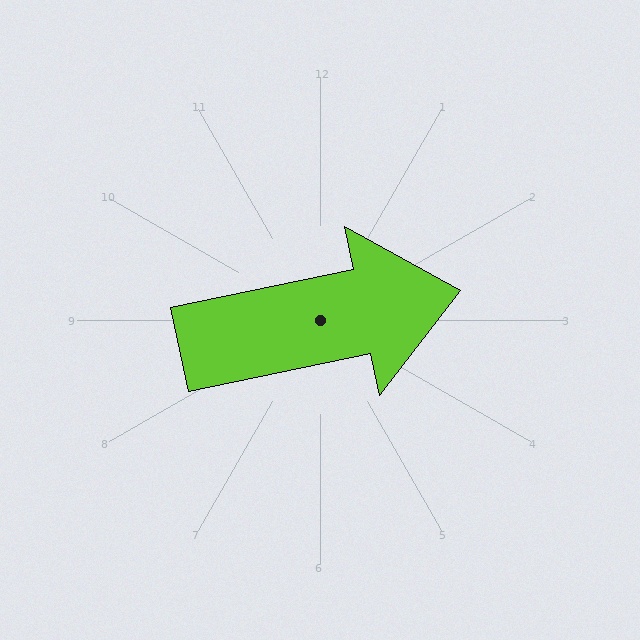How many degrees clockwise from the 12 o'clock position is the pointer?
Approximately 78 degrees.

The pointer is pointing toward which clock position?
Roughly 3 o'clock.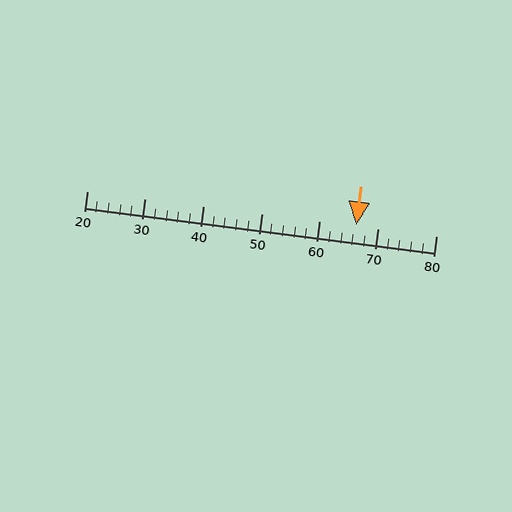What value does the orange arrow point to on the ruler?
The orange arrow points to approximately 66.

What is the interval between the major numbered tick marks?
The major tick marks are spaced 10 units apart.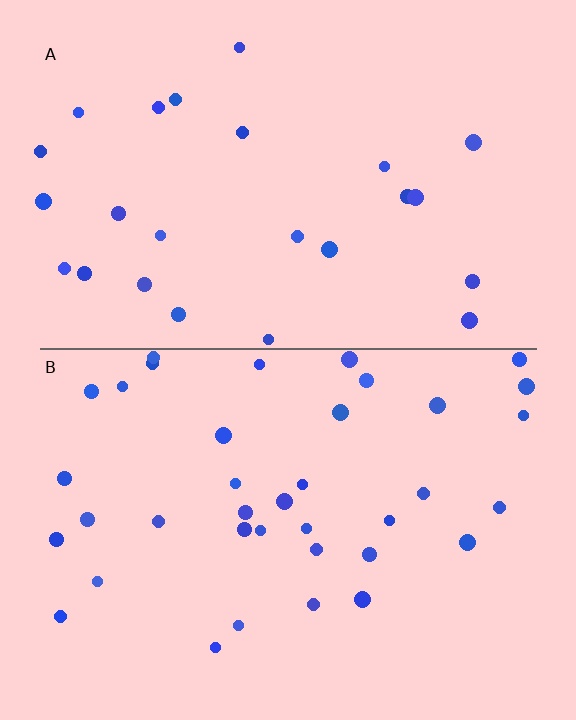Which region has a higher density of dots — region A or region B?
B (the bottom).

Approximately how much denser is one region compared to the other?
Approximately 1.5× — region B over region A.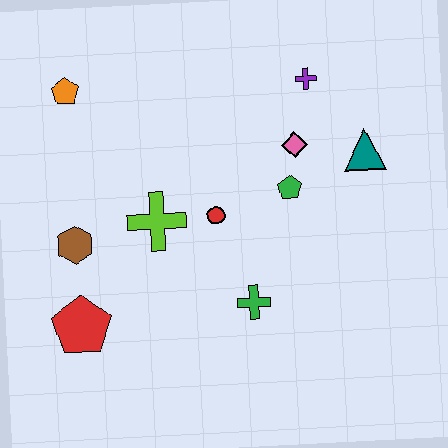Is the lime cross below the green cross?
No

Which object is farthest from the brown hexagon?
The teal triangle is farthest from the brown hexagon.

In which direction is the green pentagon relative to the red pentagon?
The green pentagon is to the right of the red pentagon.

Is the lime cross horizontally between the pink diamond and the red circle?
No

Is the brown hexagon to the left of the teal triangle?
Yes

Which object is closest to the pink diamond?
The green pentagon is closest to the pink diamond.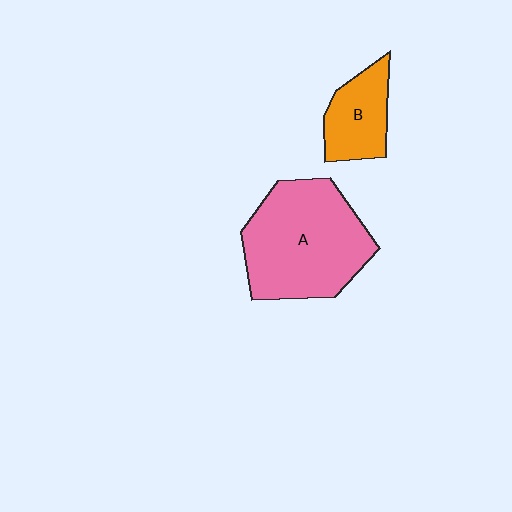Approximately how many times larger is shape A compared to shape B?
Approximately 2.4 times.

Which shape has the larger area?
Shape A (pink).